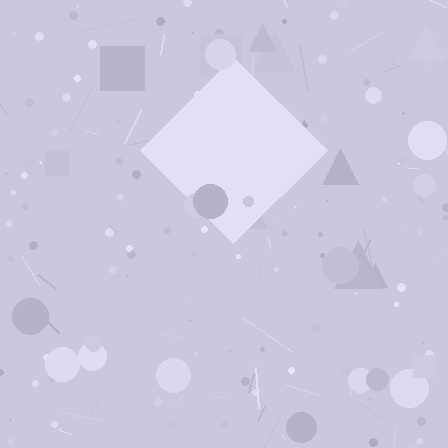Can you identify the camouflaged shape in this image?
The camouflaged shape is a diamond.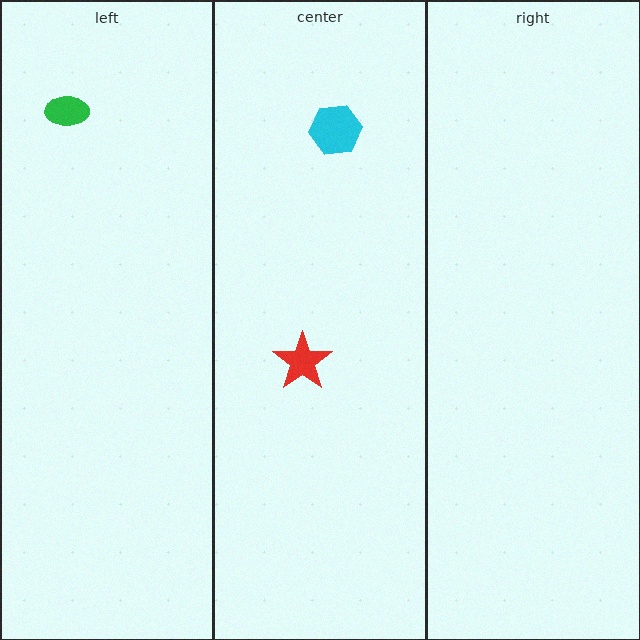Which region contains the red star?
The center region.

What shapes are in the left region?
The green ellipse.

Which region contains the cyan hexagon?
The center region.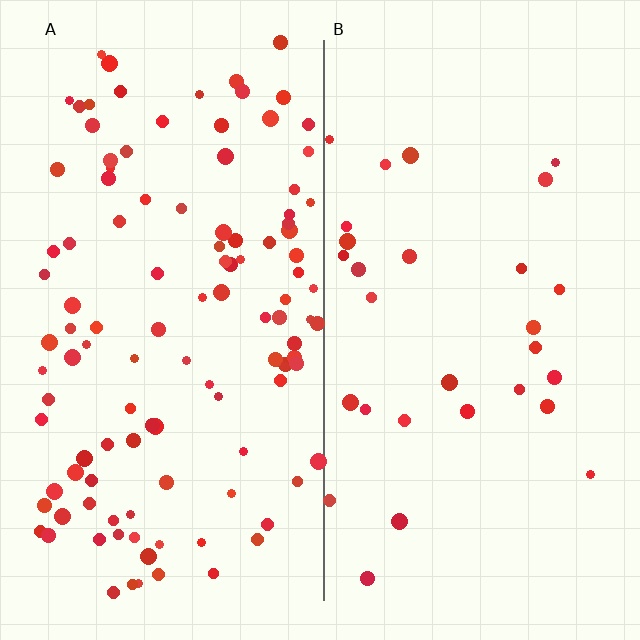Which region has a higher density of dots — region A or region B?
A (the left).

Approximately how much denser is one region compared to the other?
Approximately 3.9× — region A over region B.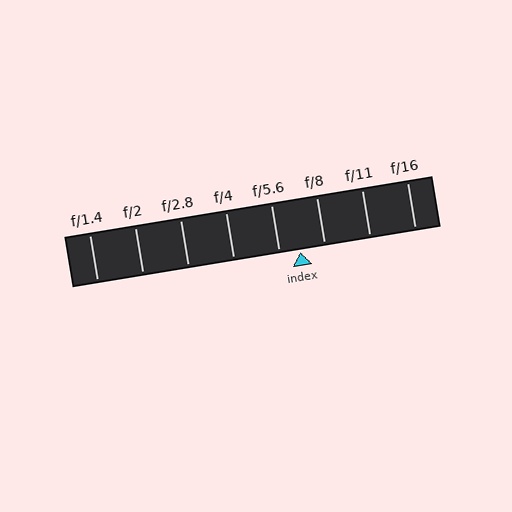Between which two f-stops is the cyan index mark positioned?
The index mark is between f/5.6 and f/8.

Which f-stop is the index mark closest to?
The index mark is closest to f/5.6.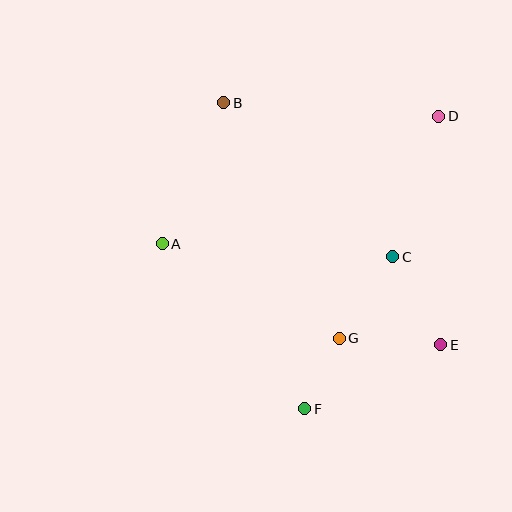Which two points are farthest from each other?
Points B and E are farthest from each other.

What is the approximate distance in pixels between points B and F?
The distance between B and F is approximately 317 pixels.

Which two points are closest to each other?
Points F and G are closest to each other.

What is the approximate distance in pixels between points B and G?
The distance between B and G is approximately 262 pixels.